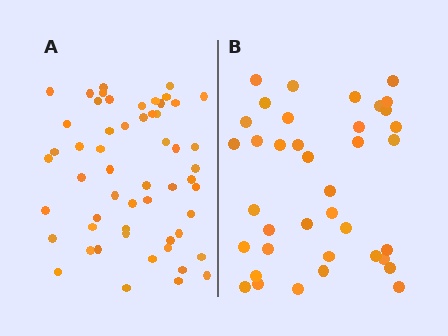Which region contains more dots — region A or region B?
Region A (the left region) has more dots.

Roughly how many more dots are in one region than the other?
Region A has approximately 15 more dots than region B.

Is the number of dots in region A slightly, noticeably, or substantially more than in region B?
Region A has noticeably more, but not dramatically so. The ratio is roughly 1.4 to 1.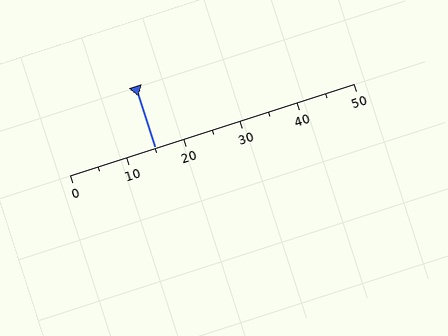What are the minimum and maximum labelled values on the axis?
The axis runs from 0 to 50.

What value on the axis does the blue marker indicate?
The marker indicates approximately 15.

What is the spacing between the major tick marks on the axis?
The major ticks are spaced 10 apart.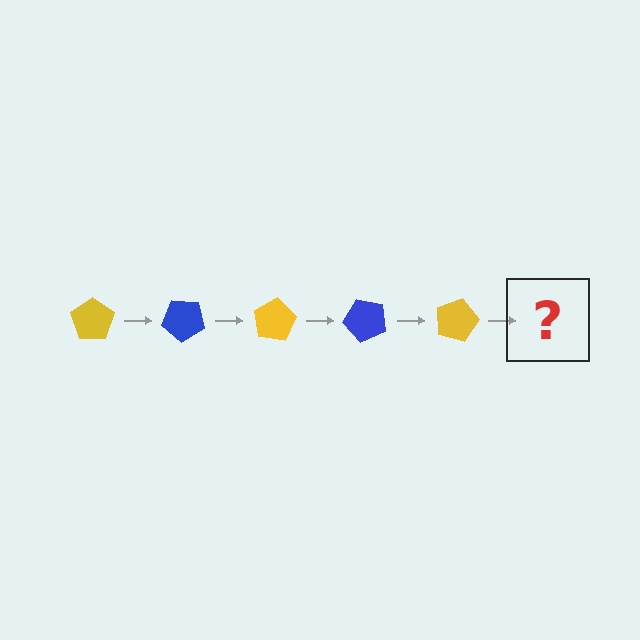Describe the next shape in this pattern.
It should be a blue pentagon, rotated 200 degrees from the start.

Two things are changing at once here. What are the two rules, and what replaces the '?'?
The two rules are that it rotates 40 degrees each step and the color cycles through yellow and blue. The '?' should be a blue pentagon, rotated 200 degrees from the start.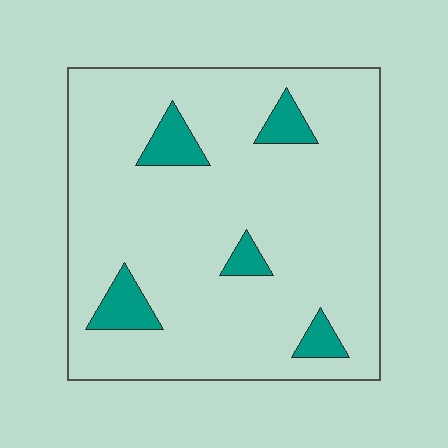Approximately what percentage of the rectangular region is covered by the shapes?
Approximately 10%.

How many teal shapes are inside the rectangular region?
5.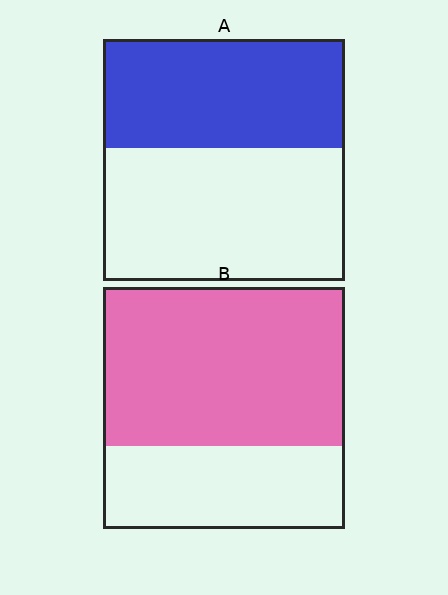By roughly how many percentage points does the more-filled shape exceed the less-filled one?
By roughly 20 percentage points (B over A).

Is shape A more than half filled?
No.